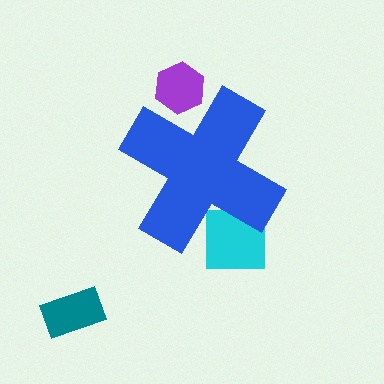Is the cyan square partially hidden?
Yes, the cyan square is partially hidden behind the blue cross.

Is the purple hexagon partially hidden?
Yes, the purple hexagon is partially hidden behind the blue cross.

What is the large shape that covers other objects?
A blue cross.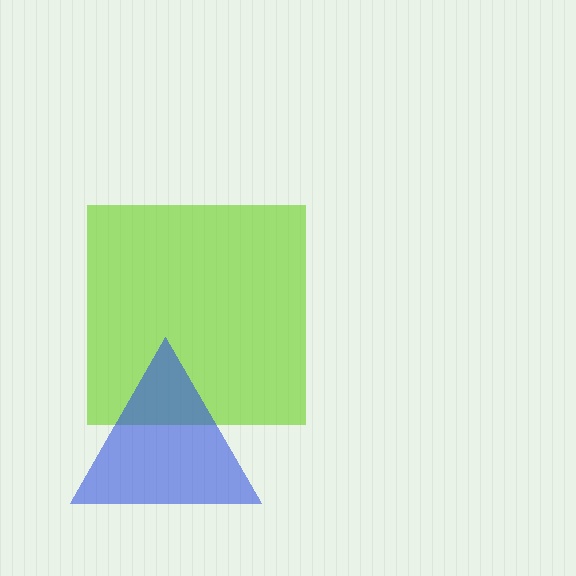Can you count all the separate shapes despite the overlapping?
Yes, there are 2 separate shapes.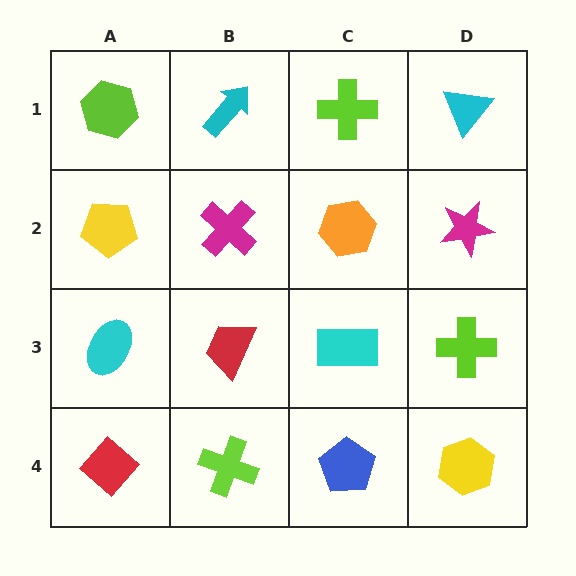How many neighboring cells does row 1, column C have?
3.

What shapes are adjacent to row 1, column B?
A magenta cross (row 2, column B), a lime hexagon (row 1, column A), a lime cross (row 1, column C).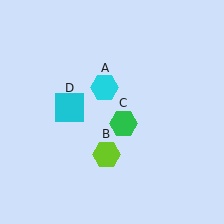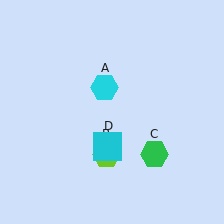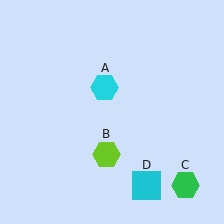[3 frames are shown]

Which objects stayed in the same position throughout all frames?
Cyan hexagon (object A) and lime hexagon (object B) remained stationary.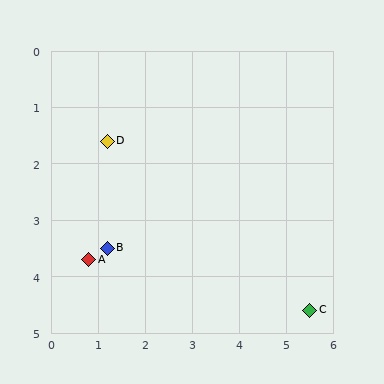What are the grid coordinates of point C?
Point C is at approximately (5.5, 4.6).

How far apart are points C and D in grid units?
Points C and D are about 5.2 grid units apart.